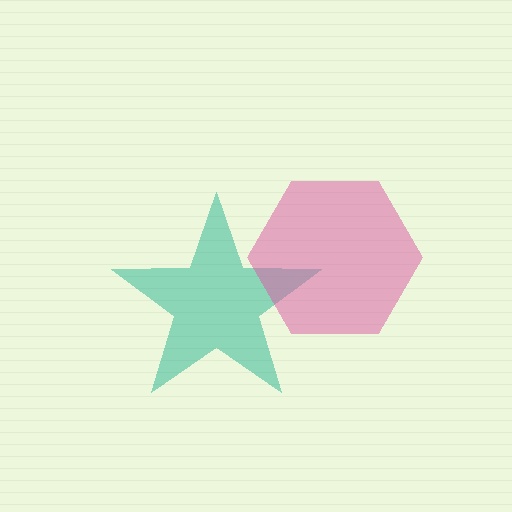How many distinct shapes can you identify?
There are 2 distinct shapes: a teal star, a pink hexagon.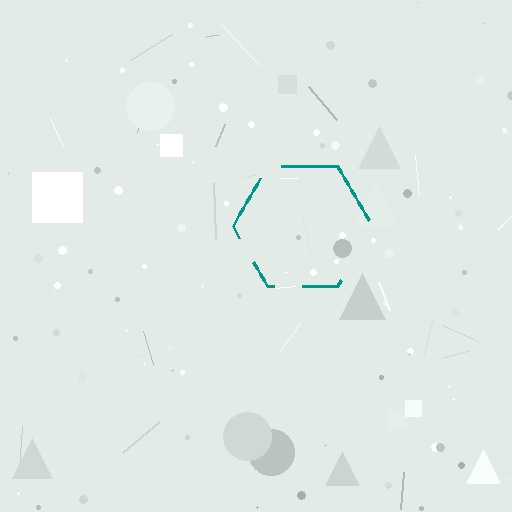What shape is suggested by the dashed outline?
The dashed outline suggests a hexagon.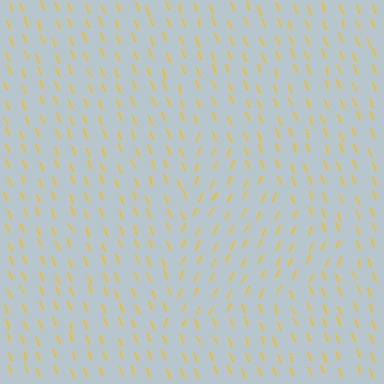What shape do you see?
I see a triangle.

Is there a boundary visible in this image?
Yes, there is a texture boundary formed by a change in line orientation.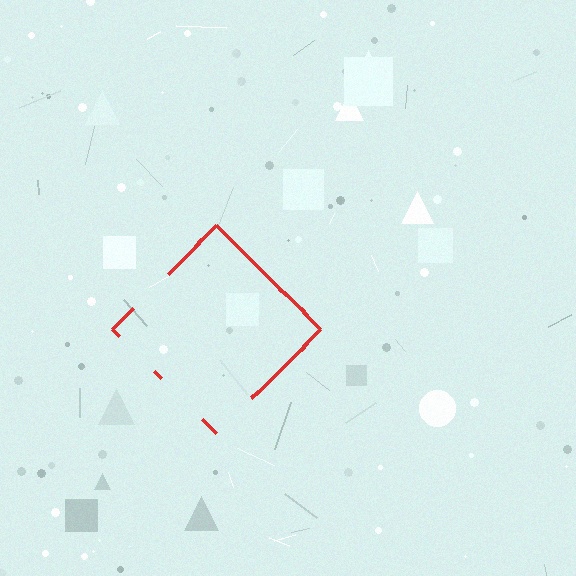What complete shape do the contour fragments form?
The contour fragments form a diamond.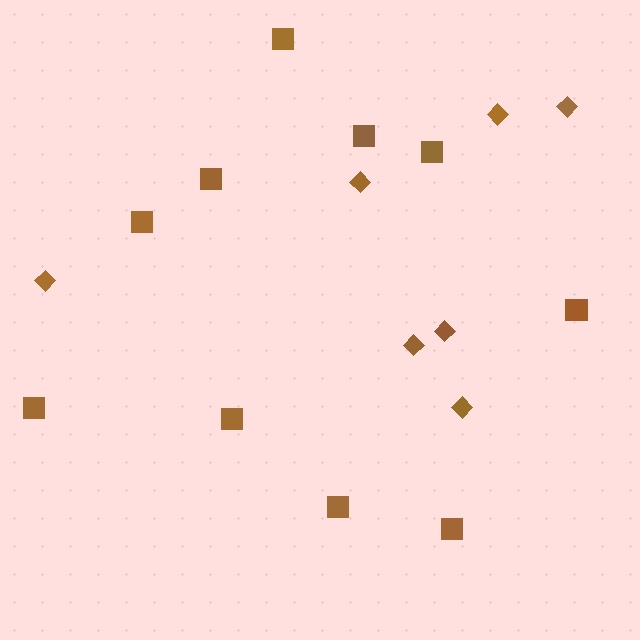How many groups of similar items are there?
There are 2 groups: one group of squares (10) and one group of diamonds (7).